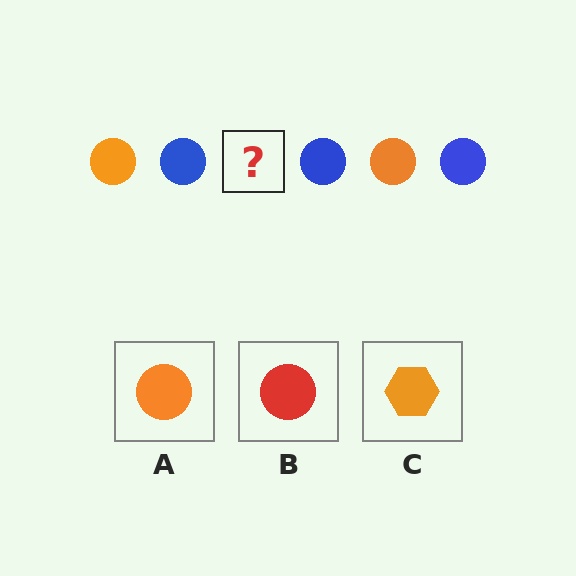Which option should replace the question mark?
Option A.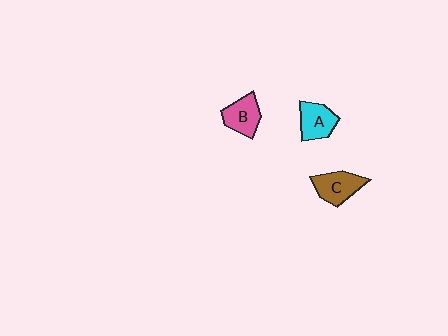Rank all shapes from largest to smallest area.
From largest to smallest: C (brown), A (cyan), B (pink).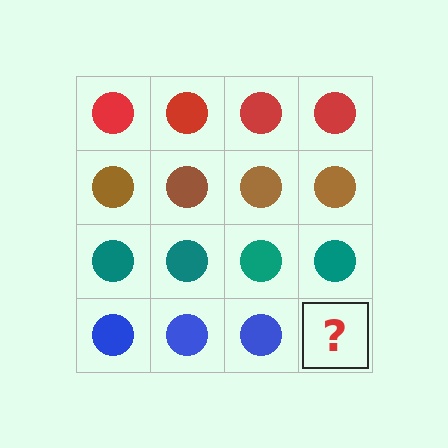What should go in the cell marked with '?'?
The missing cell should contain a blue circle.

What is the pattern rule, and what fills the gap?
The rule is that each row has a consistent color. The gap should be filled with a blue circle.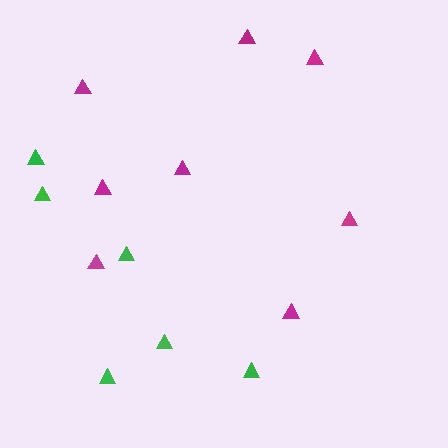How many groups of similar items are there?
There are 2 groups: one group of magenta triangles (8) and one group of green triangles (6).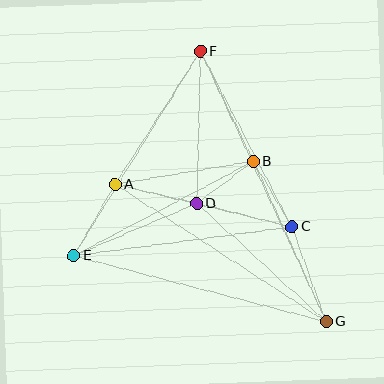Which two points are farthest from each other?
Points F and G are farthest from each other.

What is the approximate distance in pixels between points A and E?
The distance between A and E is approximately 82 pixels.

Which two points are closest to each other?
Points B and D are closest to each other.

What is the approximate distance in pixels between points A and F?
The distance between A and F is approximately 158 pixels.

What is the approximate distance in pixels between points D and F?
The distance between D and F is approximately 152 pixels.